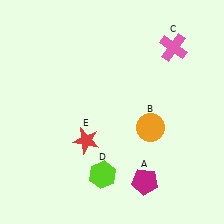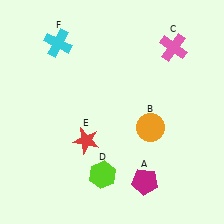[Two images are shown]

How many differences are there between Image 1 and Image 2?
There is 1 difference between the two images.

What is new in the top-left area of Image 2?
A cyan cross (F) was added in the top-left area of Image 2.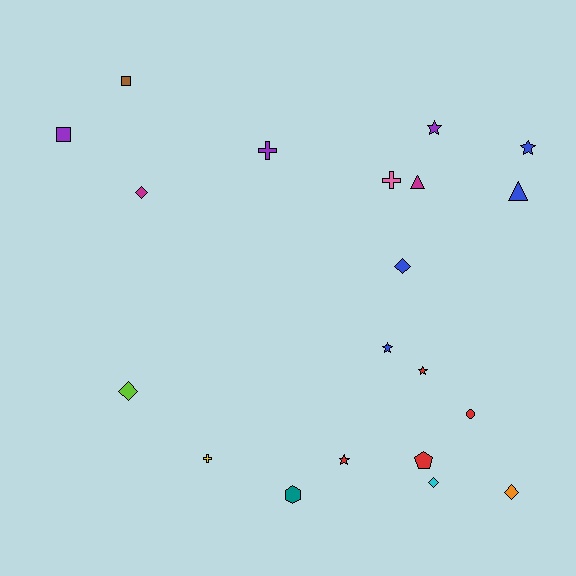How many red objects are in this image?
There are 4 red objects.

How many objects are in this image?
There are 20 objects.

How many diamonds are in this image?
There are 5 diamonds.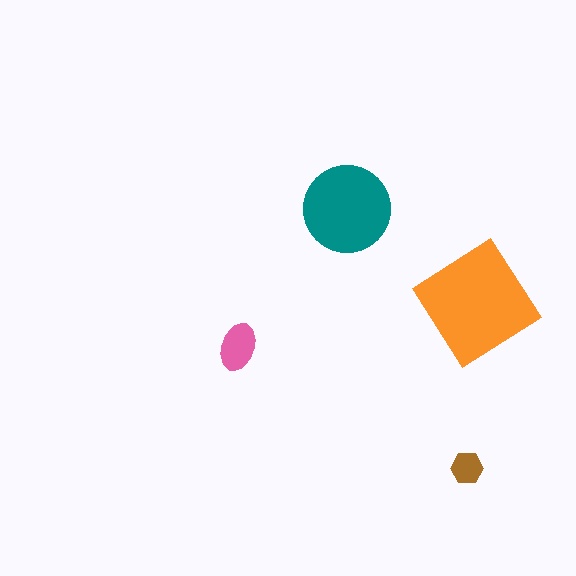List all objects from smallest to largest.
The brown hexagon, the pink ellipse, the teal circle, the orange diamond.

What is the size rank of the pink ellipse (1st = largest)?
3rd.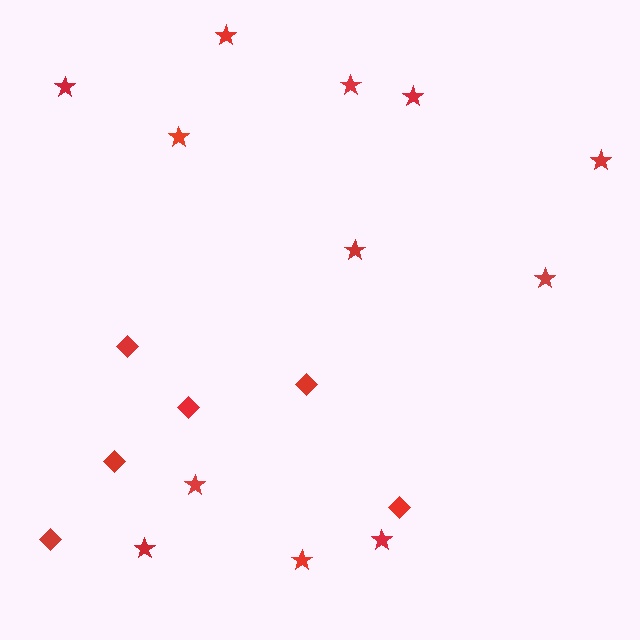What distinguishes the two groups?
There are 2 groups: one group of stars (12) and one group of diamonds (6).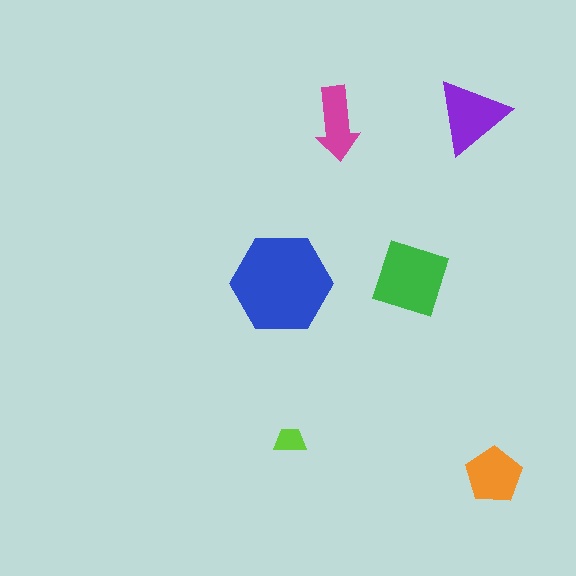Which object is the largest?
The blue hexagon.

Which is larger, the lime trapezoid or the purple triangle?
The purple triangle.